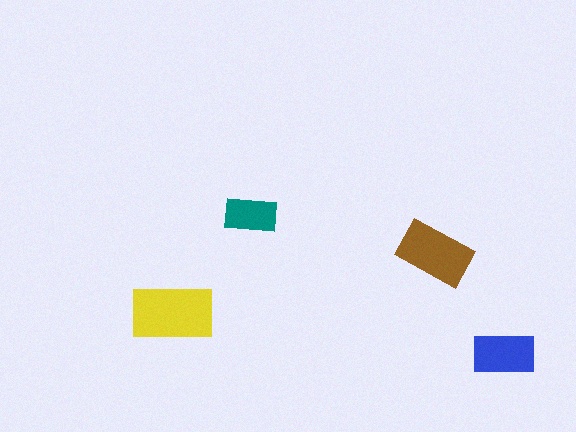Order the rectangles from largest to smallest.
the yellow one, the brown one, the blue one, the teal one.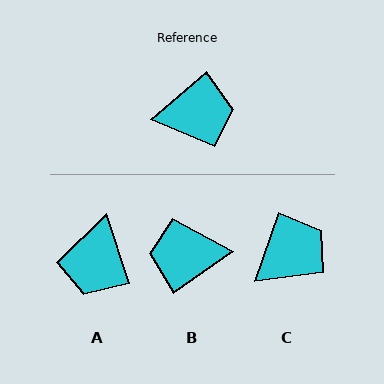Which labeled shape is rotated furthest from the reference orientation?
B, about 175 degrees away.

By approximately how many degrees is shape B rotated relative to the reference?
Approximately 175 degrees counter-clockwise.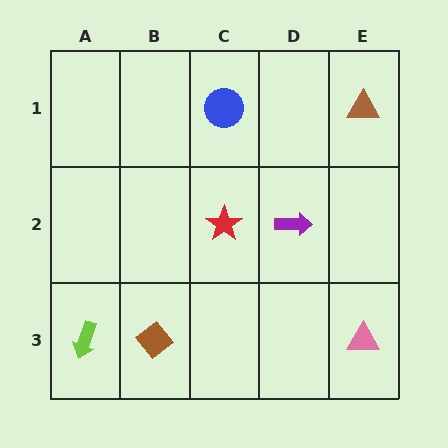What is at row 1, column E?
A brown triangle.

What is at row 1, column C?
A blue circle.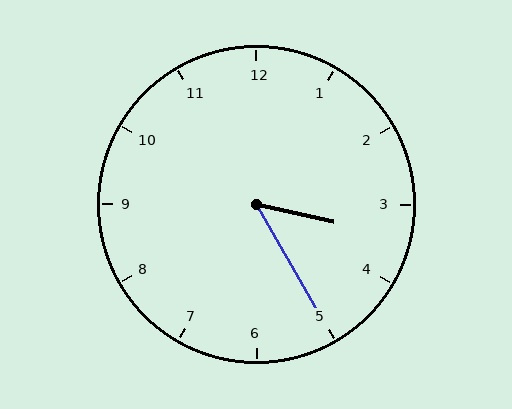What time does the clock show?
3:25.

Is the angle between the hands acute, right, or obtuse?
It is acute.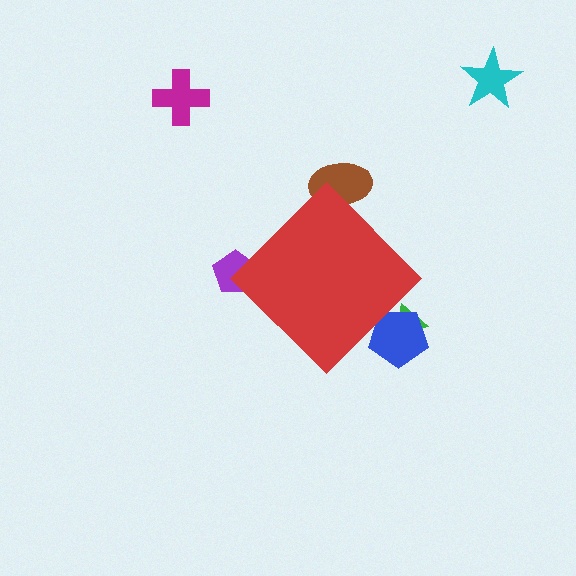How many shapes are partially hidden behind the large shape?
4 shapes are partially hidden.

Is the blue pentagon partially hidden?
Yes, the blue pentagon is partially hidden behind the red diamond.